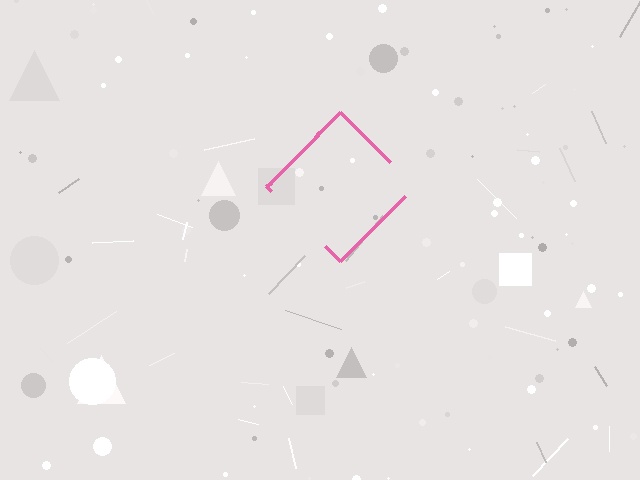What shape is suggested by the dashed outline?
The dashed outline suggests a diamond.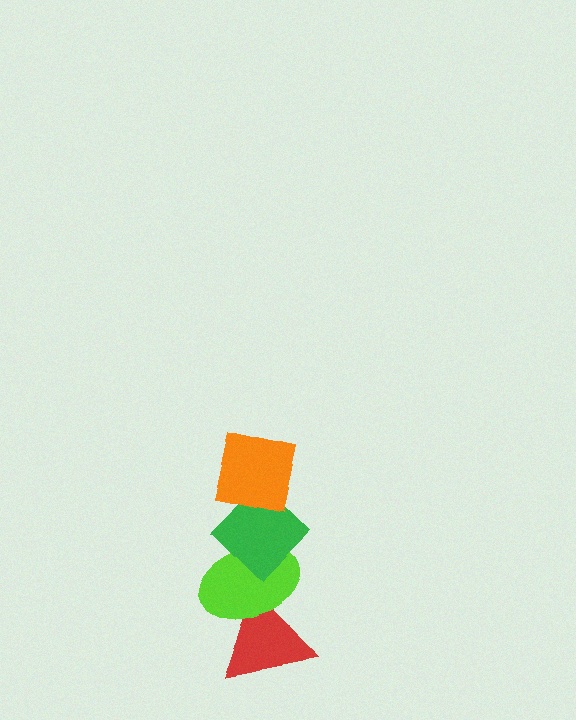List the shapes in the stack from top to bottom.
From top to bottom: the orange square, the green diamond, the lime ellipse, the red triangle.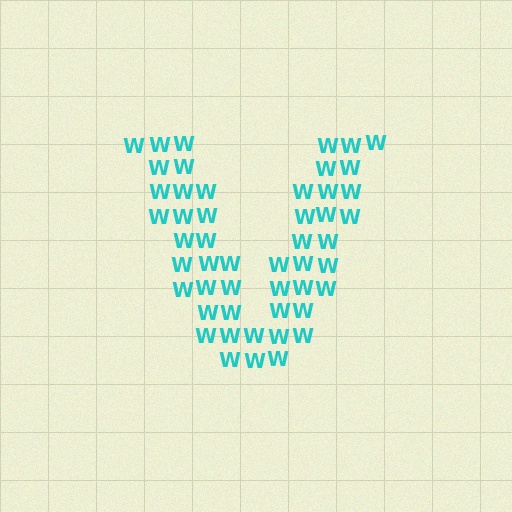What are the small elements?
The small elements are letter W's.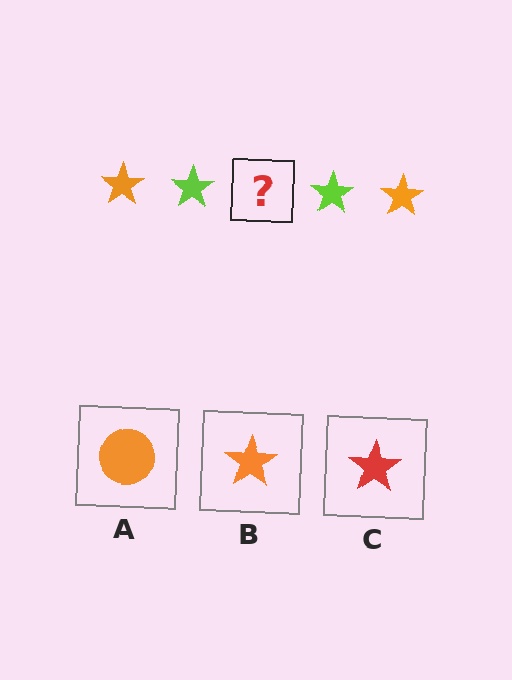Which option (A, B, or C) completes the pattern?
B.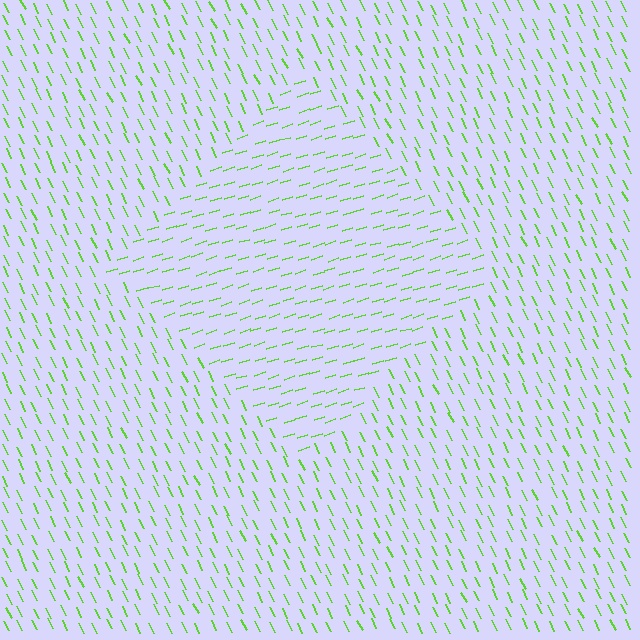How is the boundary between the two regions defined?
The boundary is defined purely by a change in line orientation (approximately 81 degrees difference). All lines are the same color and thickness.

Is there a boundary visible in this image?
Yes, there is a texture boundary formed by a change in line orientation.